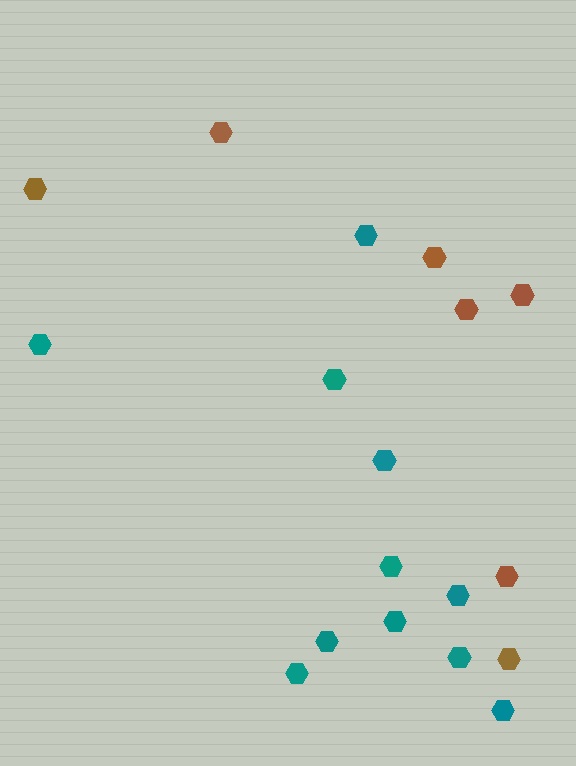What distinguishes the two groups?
There are 2 groups: one group of teal hexagons (11) and one group of brown hexagons (7).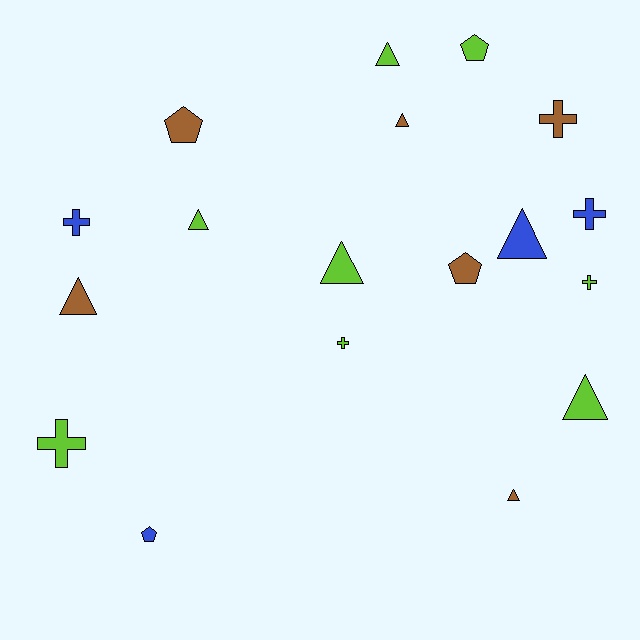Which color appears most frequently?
Lime, with 8 objects.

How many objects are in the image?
There are 18 objects.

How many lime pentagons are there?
There is 1 lime pentagon.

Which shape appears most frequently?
Triangle, with 8 objects.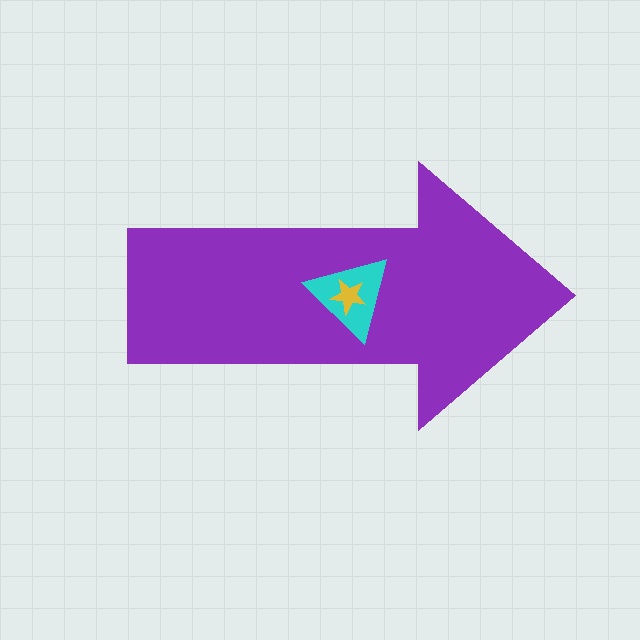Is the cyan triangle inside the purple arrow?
Yes.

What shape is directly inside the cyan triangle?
The yellow star.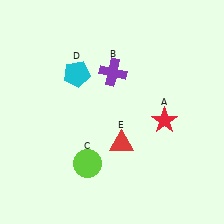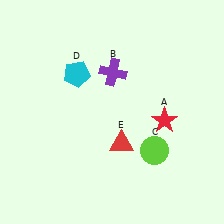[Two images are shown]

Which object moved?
The lime circle (C) moved right.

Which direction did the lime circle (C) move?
The lime circle (C) moved right.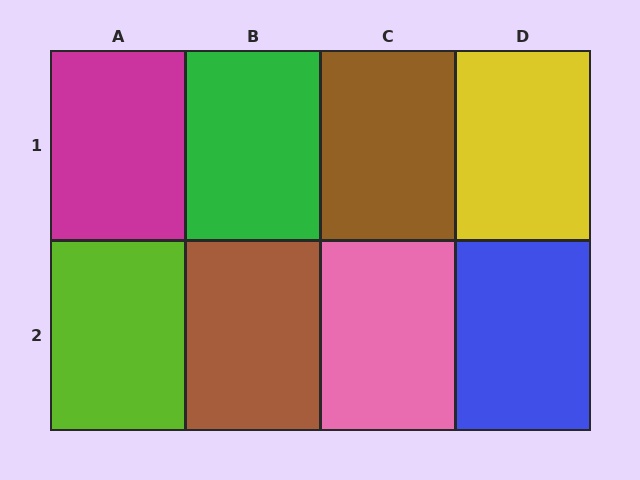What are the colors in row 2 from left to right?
Lime, brown, pink, blue.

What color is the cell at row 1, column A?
Magenta.